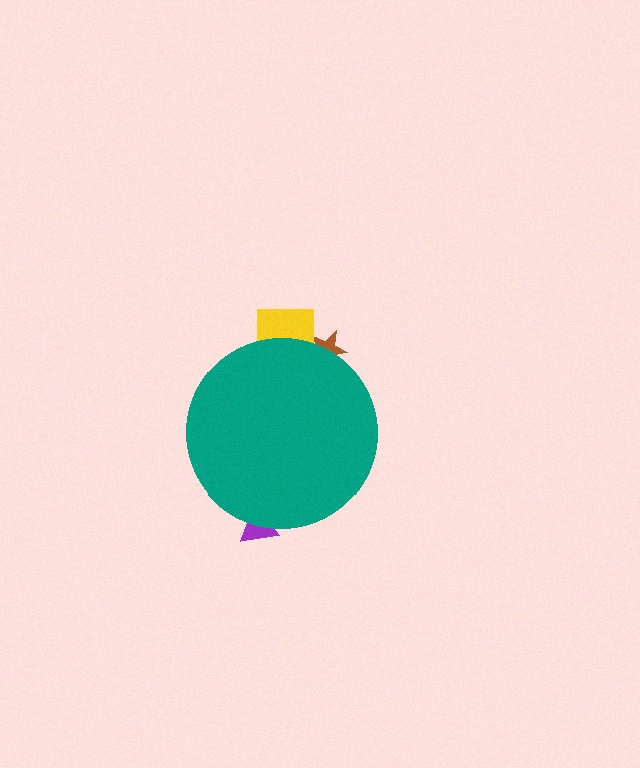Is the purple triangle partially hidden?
Yes, the purple triangle is partially hidden behind the teal circle.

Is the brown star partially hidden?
Yes, the brown star is partially hidden behind the teal circle.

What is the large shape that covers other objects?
A teal circle.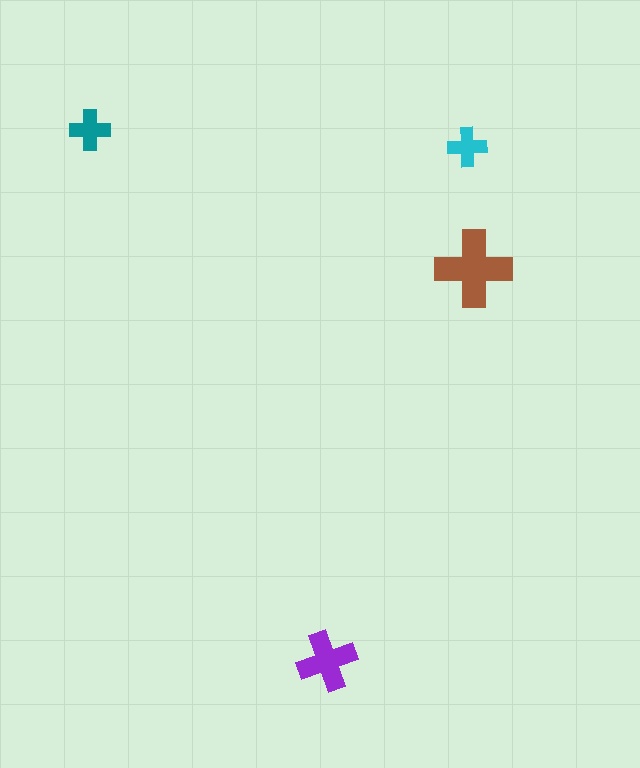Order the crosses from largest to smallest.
the brown one, the purple one, the teal one, the cyan one.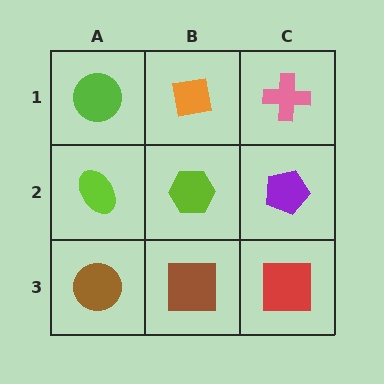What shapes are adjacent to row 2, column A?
A lime circle (row 1, column A), a brown circle (row 3, column A), a lime hexagon (row 2, column B).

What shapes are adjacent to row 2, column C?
A pink cross (row 1, column C), a red square (row 3, column C), a lime hexagon (row 2, column B).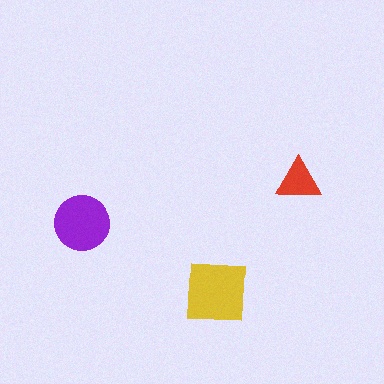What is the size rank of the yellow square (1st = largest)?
1st.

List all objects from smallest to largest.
The red triangle, the purple circle, the yellow square.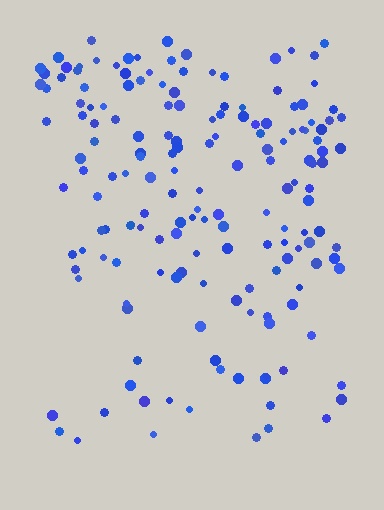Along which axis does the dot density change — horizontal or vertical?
Vertical.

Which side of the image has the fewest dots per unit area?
The bottom.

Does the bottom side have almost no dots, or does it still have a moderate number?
Still a moderate number, just noticeably fewer than the top.